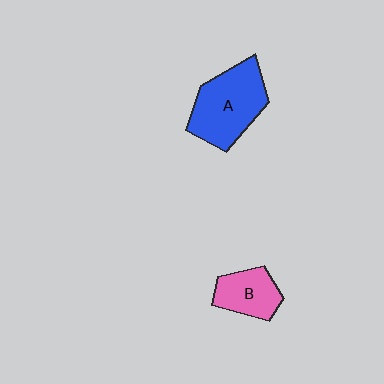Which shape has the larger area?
Shape A (blue).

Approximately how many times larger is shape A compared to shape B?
Approximately 1.8 times.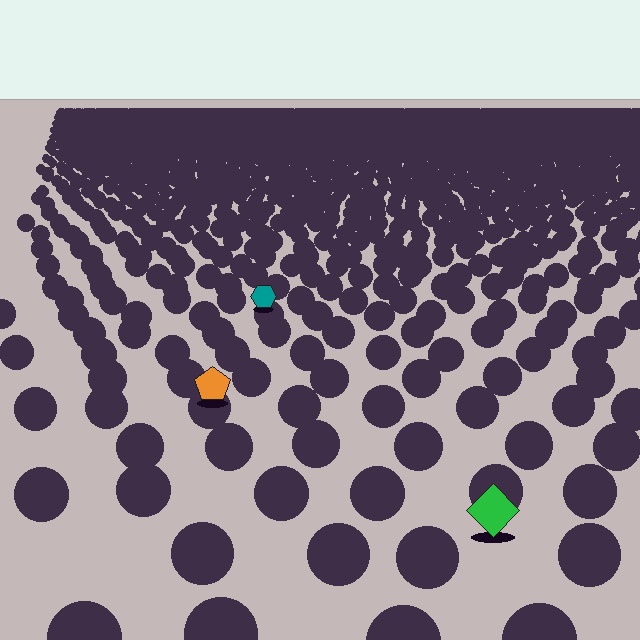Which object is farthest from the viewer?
The teal hexagon is farthest from the viewer. It appears smaller and the ground texture around it is denser.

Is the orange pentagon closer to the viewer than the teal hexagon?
Yes. The orange pentagon is closer — you can tell from the texture gradient: the ground texture is coarser near it.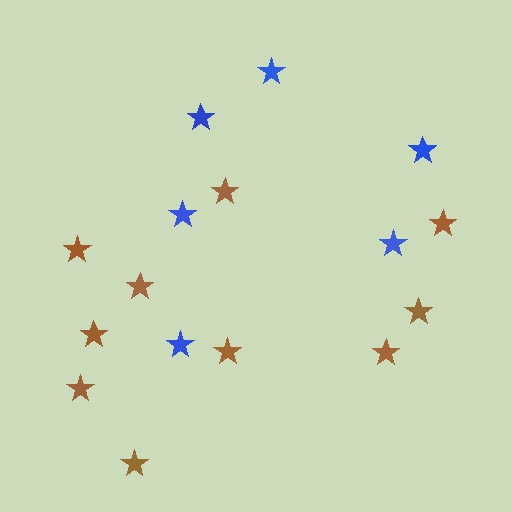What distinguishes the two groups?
There are 2 groups: one group of blue stars (6) and one group of brown stars (10).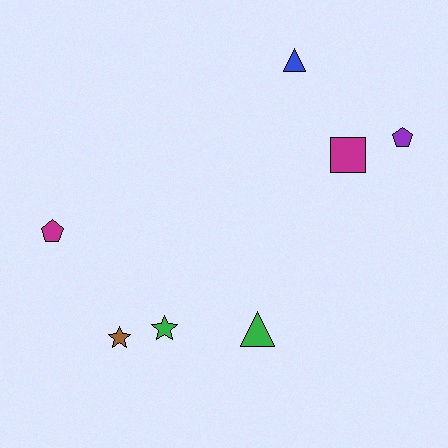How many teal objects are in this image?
There are no teal objects.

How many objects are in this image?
There are 7 objects.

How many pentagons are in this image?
There are 2 pentagons.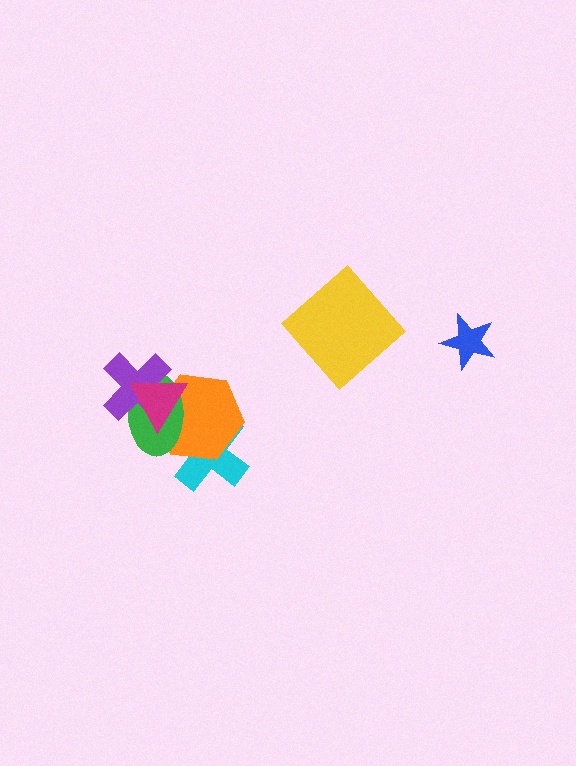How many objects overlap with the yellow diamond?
0 objects overlap with the yellow diamond.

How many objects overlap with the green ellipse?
4 objects overlap with the green ellipse.